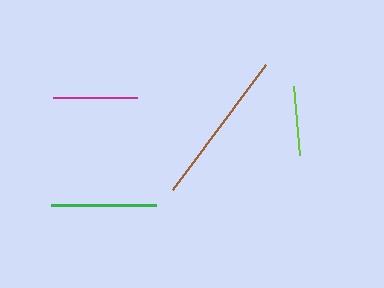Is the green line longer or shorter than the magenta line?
The green line is longer than the magenta line.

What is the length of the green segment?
The green segment is approximately 105 pixels long.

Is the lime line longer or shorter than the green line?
The green line is longer than the lime line.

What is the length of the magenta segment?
The magenta segment is approximately 84 pixels long.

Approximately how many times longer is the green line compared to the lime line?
The green line is approximately 1.5 times the length of the lime line.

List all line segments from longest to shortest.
From longest to shortest: brown, green, magenta, lime.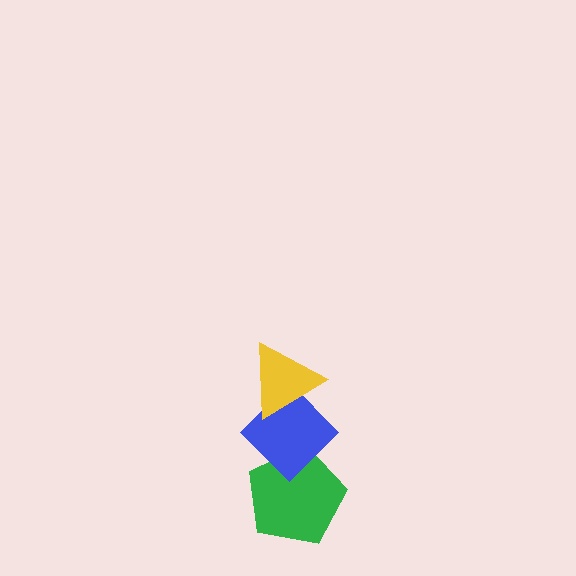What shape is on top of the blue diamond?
The yellow triangle is on top of the blue diamond.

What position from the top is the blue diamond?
The blue diamond is 2nd from the top.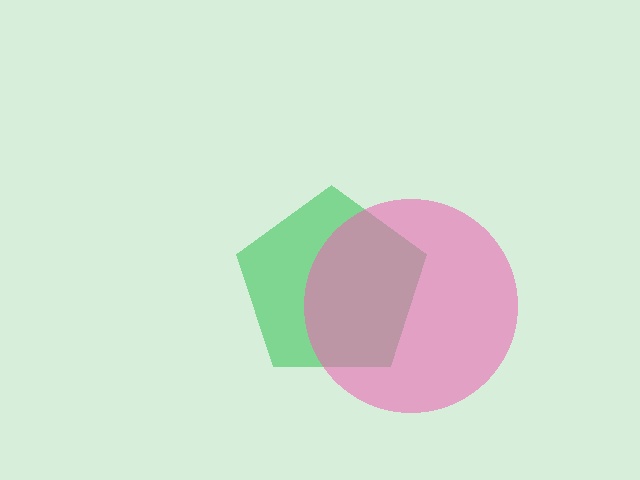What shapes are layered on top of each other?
The layered shapes are: a green pentagon, a pink circle.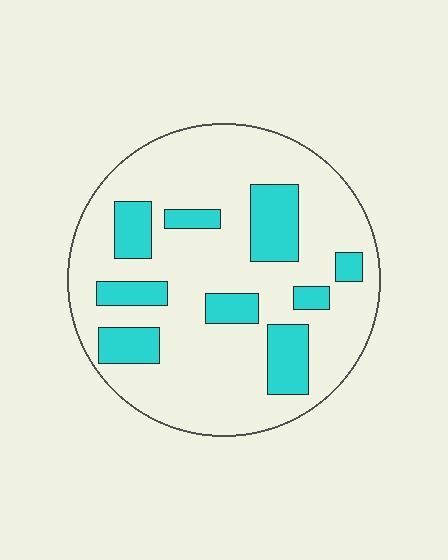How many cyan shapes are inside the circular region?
9.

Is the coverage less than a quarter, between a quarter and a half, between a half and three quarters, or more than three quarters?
Less than a quarter.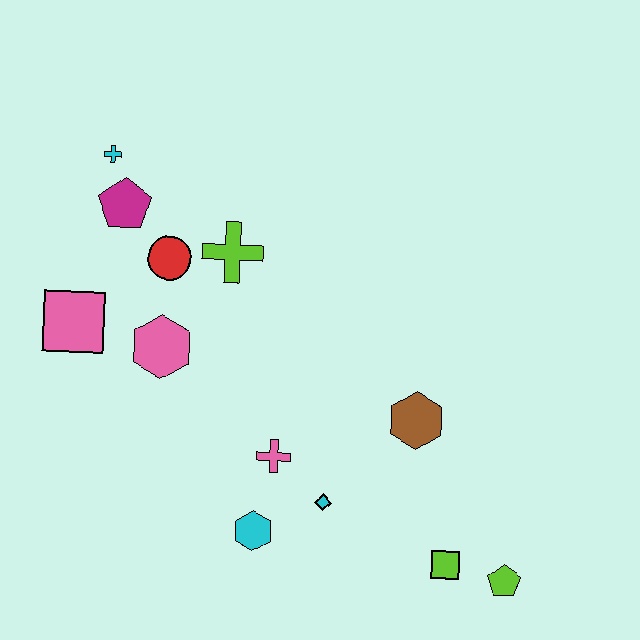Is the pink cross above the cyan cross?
No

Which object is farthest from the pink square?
The lime pentagon is farthest from the pink square.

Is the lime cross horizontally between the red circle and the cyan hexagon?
Yes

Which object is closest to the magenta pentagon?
The cyan cross is closest to the magenta pentagon.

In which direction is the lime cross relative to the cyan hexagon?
The lime cross is above the cyan hexagon.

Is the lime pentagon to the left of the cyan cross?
No